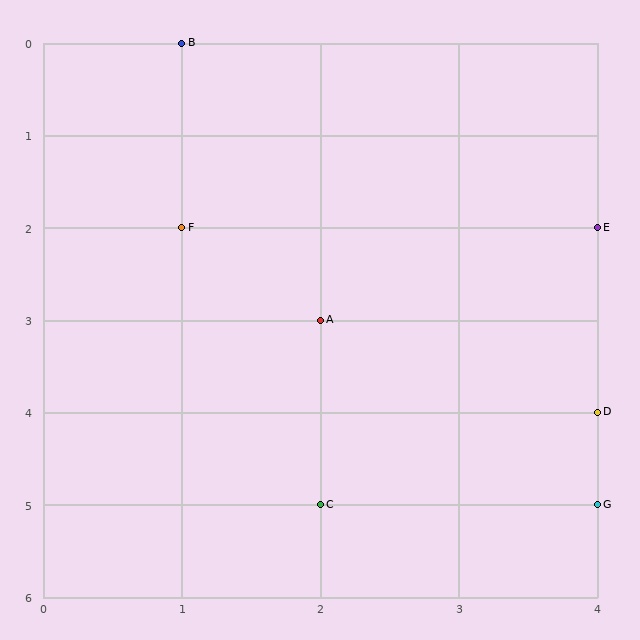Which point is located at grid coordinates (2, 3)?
Point A is at (2, 3).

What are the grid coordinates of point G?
Point G is at grid coordinates (4, 5).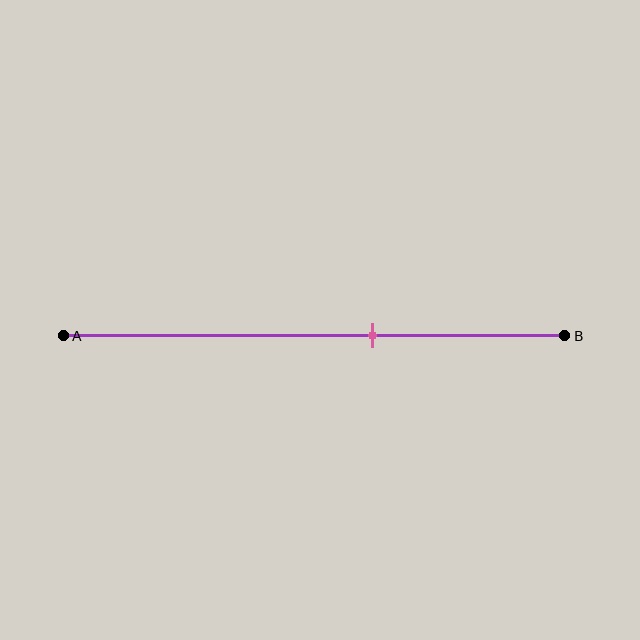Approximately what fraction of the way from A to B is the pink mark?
The pink mark is approximately 60% of the way from A to B.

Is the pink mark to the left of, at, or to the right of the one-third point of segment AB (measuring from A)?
The pink mark is to the right of the one-third point of segment AB.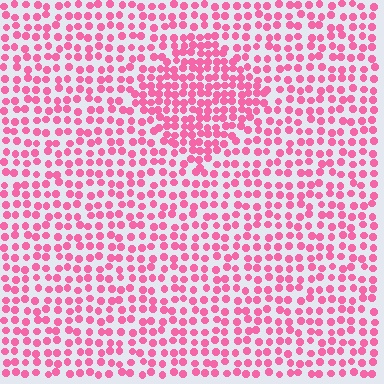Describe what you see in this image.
The image contains small pink elements arranged at two different densities. A diamond-shaped region is visible where the elements are more densely packed than the surrounding area.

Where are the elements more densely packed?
The elements are more densely packed inside the diamond boundary.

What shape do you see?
I see a diamond.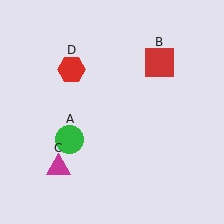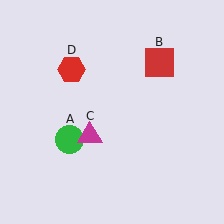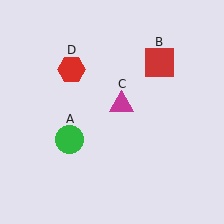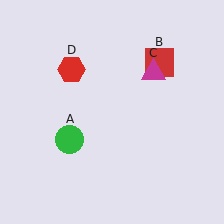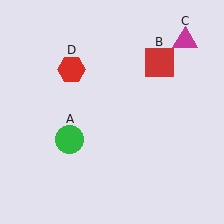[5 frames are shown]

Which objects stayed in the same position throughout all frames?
Green circle (object A) and red square (object B) and red hexagon (object D) remained stationary.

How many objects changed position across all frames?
1 object changed position: magenta triangle (object C).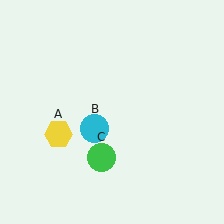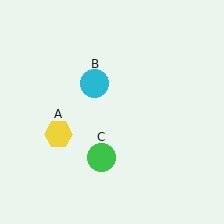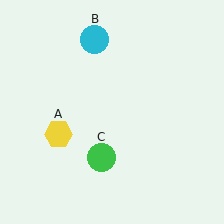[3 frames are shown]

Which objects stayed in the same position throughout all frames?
Yellow hexagon (object A) and green circle (object C) remained stationary.